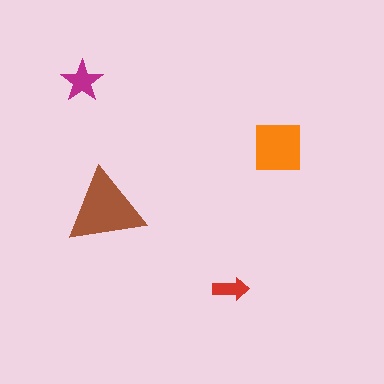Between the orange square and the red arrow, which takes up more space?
The orange square.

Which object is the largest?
The brown triangle.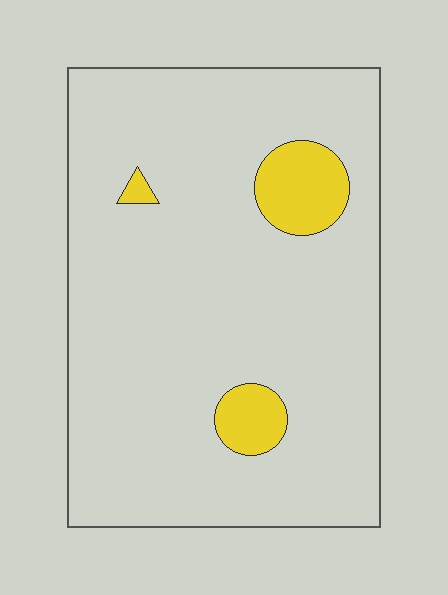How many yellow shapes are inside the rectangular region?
3.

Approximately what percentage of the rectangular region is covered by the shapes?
Approximately 10%.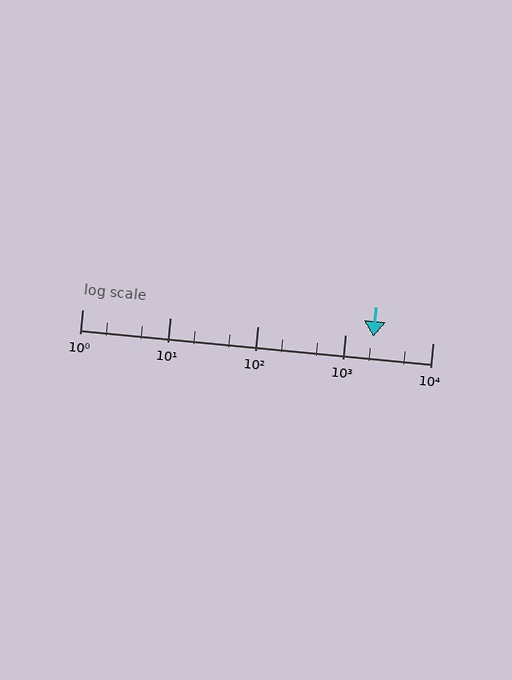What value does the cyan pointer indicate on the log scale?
The pointer indicates approximately 2100.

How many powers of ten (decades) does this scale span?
The scale spans 4 decades, from 1 to 10000.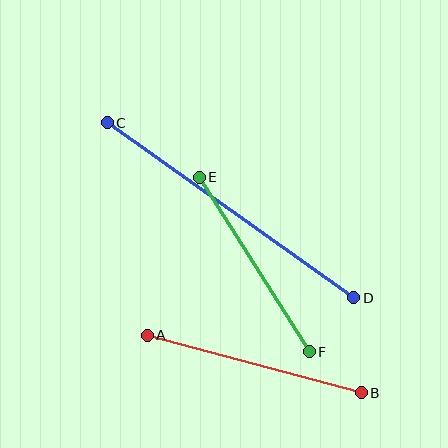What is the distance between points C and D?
The distance is approximately 303 pixels.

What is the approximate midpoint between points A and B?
The midpoint is at approximately (254, 364) pixels.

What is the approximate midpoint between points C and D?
The midpoint is at approximately (231, 210) pixels.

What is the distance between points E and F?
The distance is approximately 206 pixels.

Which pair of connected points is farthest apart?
Points C and D are farthest apart.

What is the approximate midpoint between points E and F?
The midpoint is at approximately (254, 264) pixels.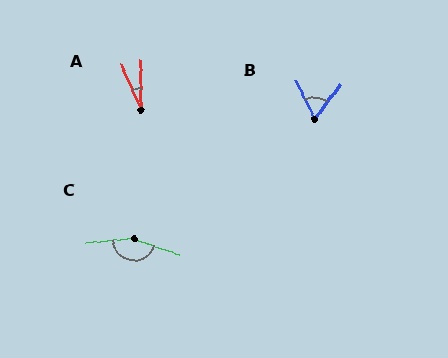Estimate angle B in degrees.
Approximately 63 degrees.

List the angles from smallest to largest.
A (23°), B (63°), C (157°).